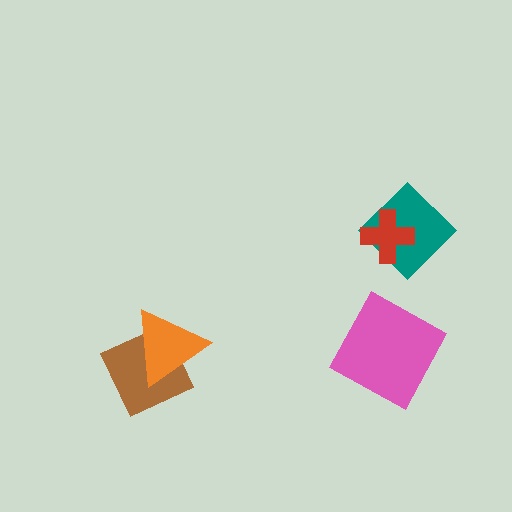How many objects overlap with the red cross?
1 object overlaps with the red cross.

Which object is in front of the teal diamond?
The red cross is in front of the teal diamond.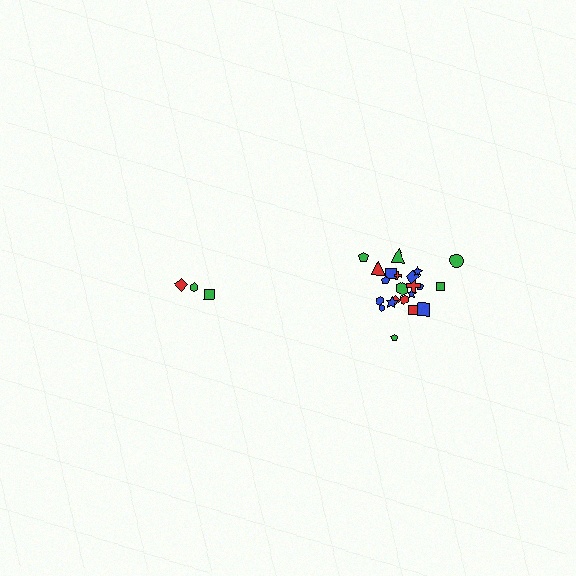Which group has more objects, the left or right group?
The right group.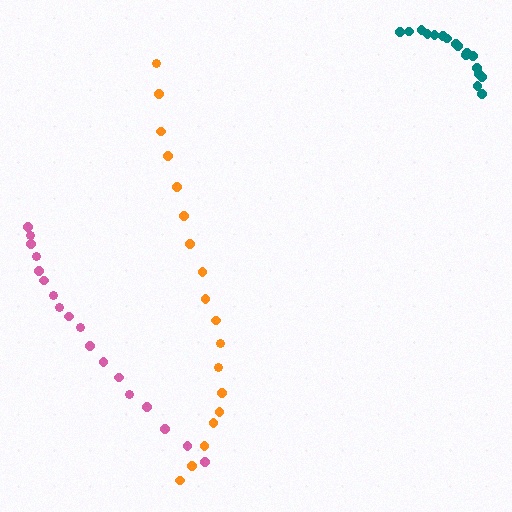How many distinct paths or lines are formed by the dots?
There are 3 distinct paths.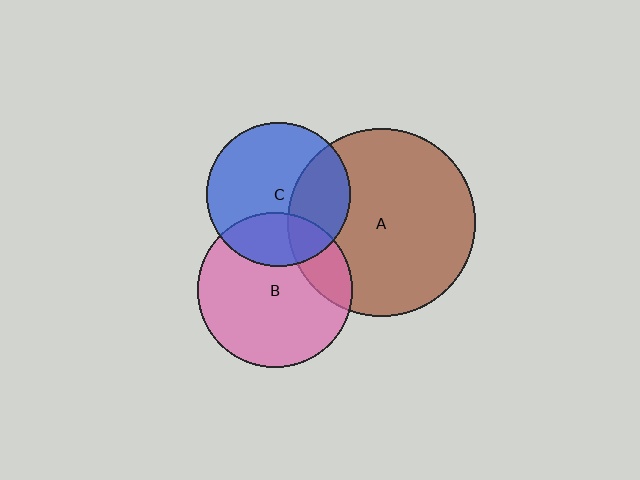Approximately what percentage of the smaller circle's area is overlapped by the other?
Approximately 20%.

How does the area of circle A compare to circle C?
Approximately 1.7 times.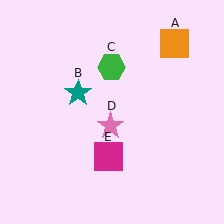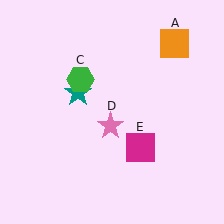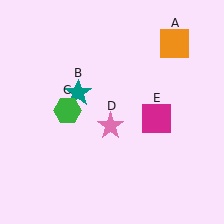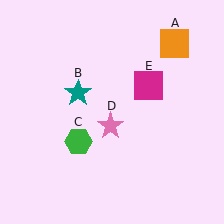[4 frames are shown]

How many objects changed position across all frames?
2 objects changed position: green hexagon (object C), magenta square (object E).